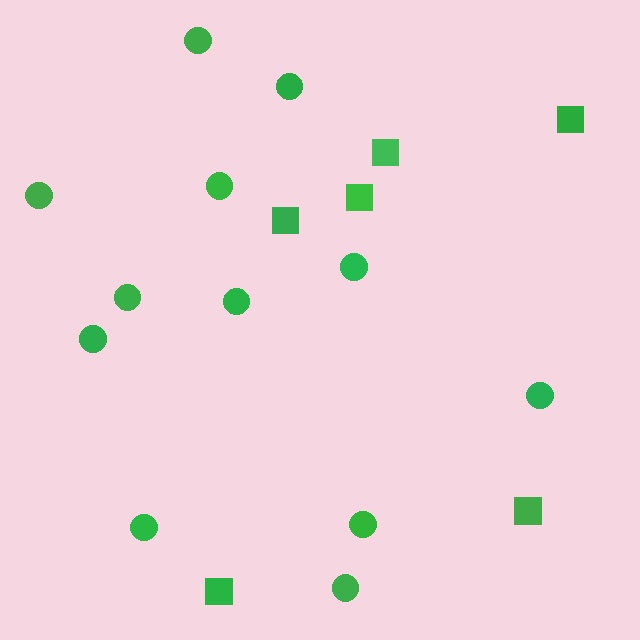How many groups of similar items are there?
There are 2 groups: one group of squares (6) and one group of circles (12).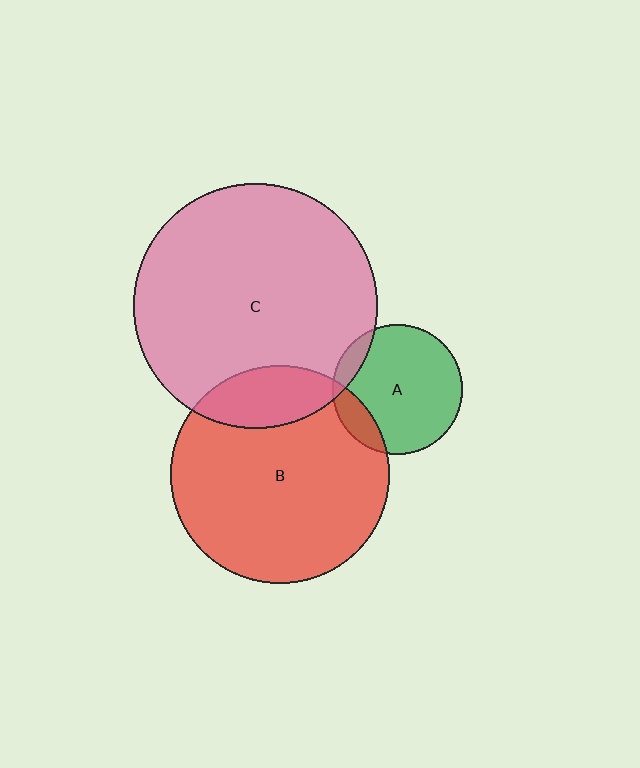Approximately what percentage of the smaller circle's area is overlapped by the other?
Approximately 15%.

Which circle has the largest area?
Circle C (pink).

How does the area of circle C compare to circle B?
Approximately 1.3 times.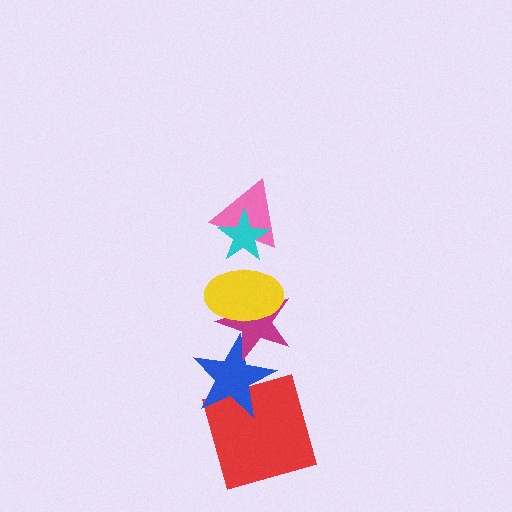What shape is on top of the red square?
The blue star is on top of the red square.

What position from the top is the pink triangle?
The pink triangle is 2nd from the top.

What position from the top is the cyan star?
The cyan star is 1st from the top.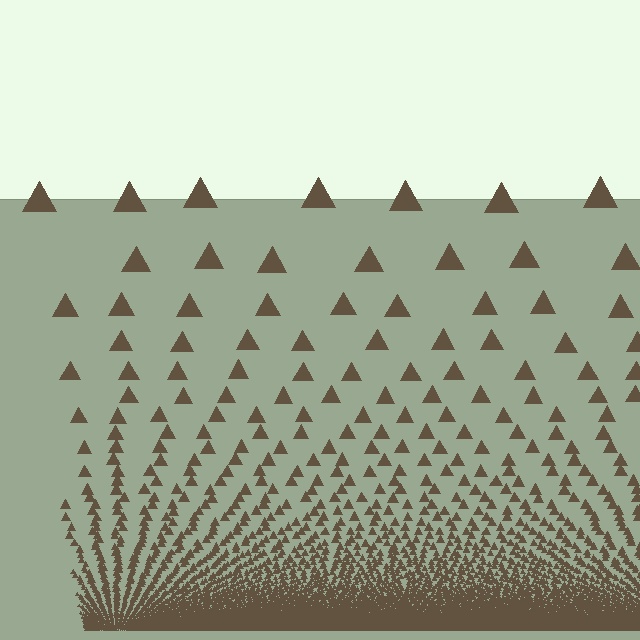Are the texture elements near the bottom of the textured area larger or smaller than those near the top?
Smaller. The gradient is inverted — elements near the bottom are smaller and denser.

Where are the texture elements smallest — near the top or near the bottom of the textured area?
Near the bottom.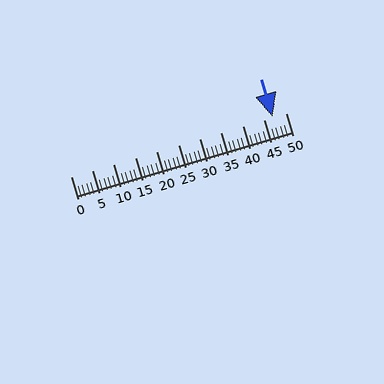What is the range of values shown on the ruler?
The ruler shows values from 0 to 50.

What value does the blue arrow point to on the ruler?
The blue arrow points to approximately 47.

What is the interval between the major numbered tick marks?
The major tick marks are spaced 5 units apart.